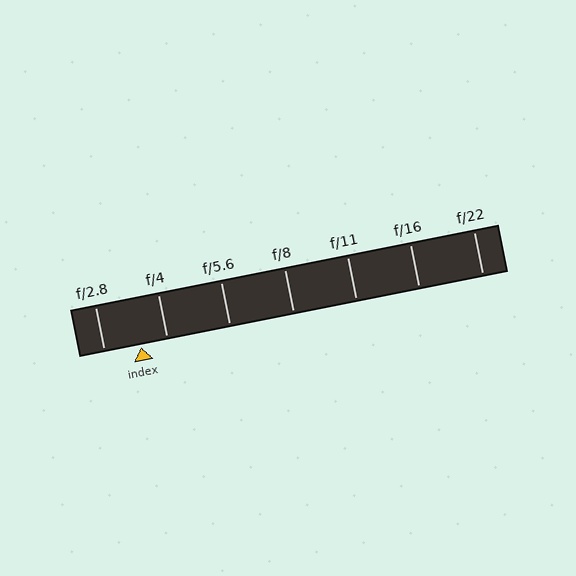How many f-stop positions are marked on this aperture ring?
There are 7 f-stop positions marked.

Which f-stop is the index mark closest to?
The index mark is closest to f/4.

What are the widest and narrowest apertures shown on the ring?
The widest aperture shown is f/2.8 and the narrowest is f/22.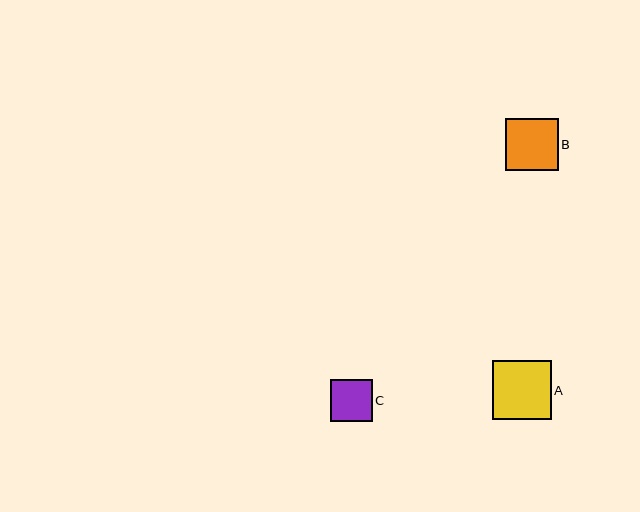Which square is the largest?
Square A is the largest with a size of approximately 59 pixels.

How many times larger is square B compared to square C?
Square B is approximately 1.3 times the size of square C.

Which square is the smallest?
Square C is the smallest with a size of approximately 42 pixels.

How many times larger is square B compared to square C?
Square B is approximately 1.3 times the size of square C.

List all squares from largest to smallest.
From largest to smallest: A, B, C.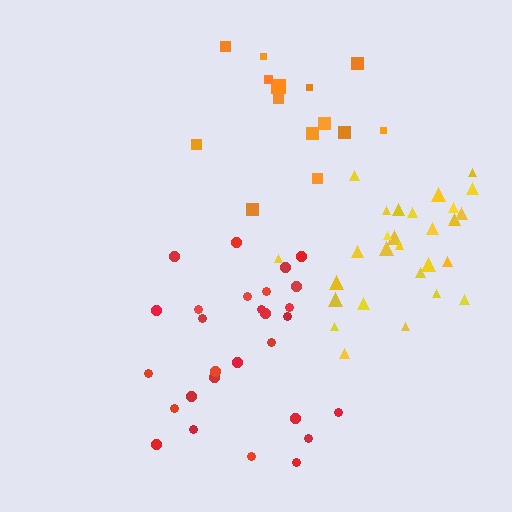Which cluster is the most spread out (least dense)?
Orange.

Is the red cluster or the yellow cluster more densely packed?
Yellow.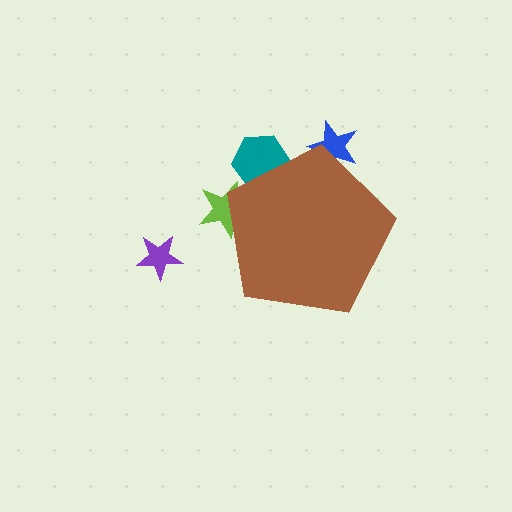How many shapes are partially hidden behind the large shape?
3 shapes are partially hidden.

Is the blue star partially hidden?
Yes, the blue star is partially hidden behind the brown pentagon.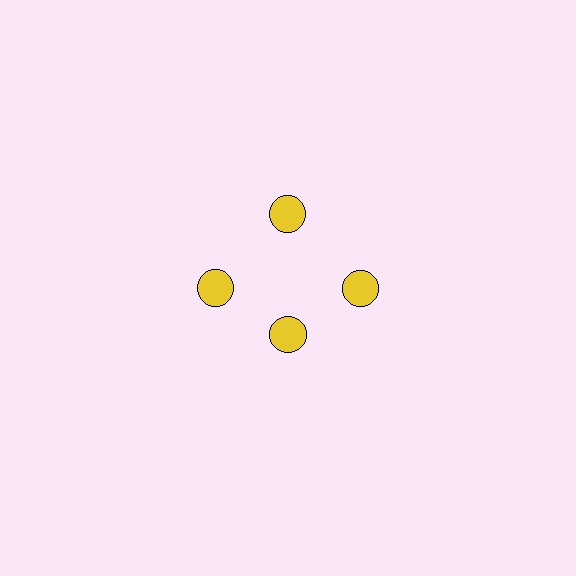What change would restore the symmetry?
The symmetry would be restored by moving it outward, back onto the ring so that all 4 circles sit at equal angles and equal distance from the center.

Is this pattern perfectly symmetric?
No. The 4 yellow circles are arranged in a ring, but one element near the 6 o'clock position is pulled inward toward the center, breaking the 4-fold rotational symmetry.